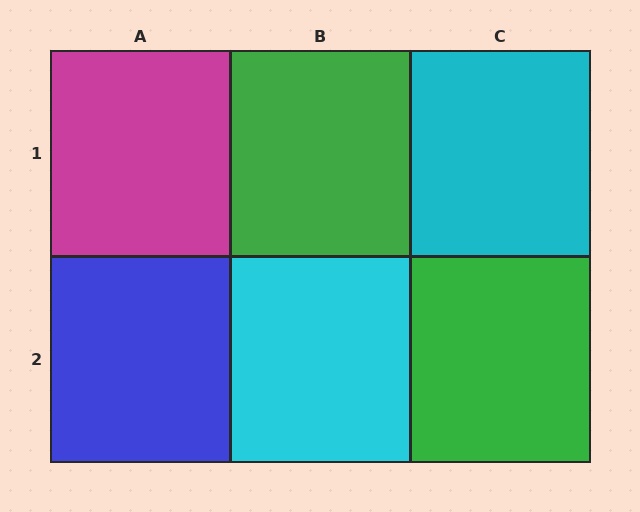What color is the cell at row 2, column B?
Cyan.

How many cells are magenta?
1 cell is magenta.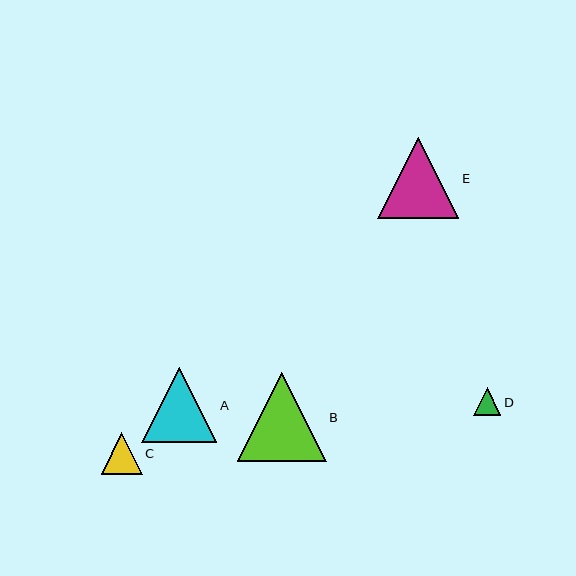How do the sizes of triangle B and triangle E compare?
Triangle B and triangle E are approximately the same size.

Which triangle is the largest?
Triangle B is the largest with a size of approximately 89 pixels.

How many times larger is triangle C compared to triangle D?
Triangle C is approximately 1.5 times the size of triangle D.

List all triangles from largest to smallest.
From largest to smallest: B, E, A, C, D.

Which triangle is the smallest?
Triangle D is the smallest with a size of approximately 27 pixels.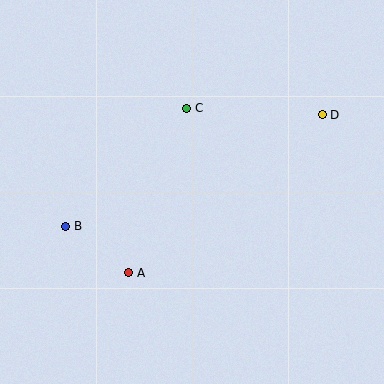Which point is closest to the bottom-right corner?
Point D is closest to the bottom-right corner.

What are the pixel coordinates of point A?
Point A is at (129, 273).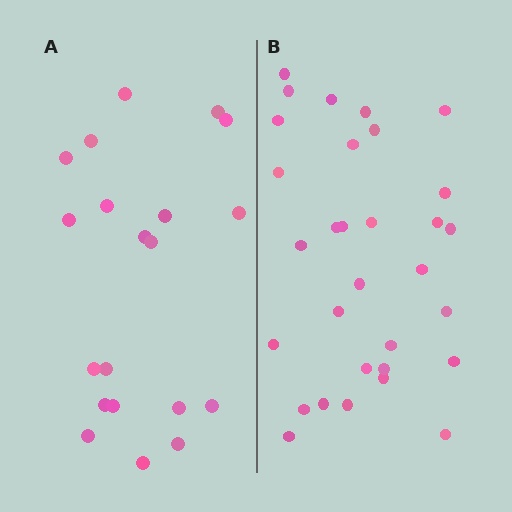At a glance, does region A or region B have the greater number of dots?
Region B (the right region) has more dots.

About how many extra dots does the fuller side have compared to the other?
Region B has roughly 12 or so more dots than region A.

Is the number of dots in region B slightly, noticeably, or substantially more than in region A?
Region B has substantially more. The ratio is roughly 1.6 to 1.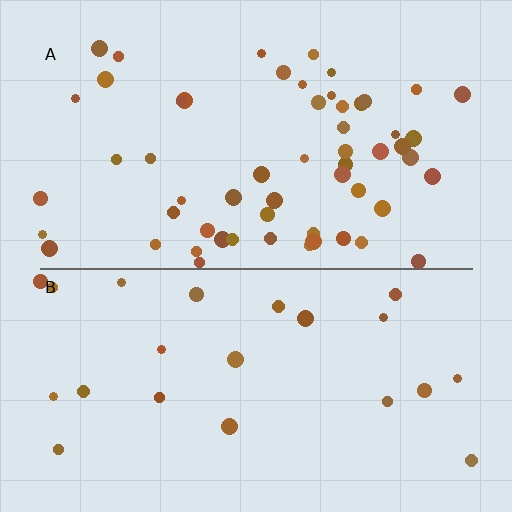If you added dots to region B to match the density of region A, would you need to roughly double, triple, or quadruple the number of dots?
Approximately triple.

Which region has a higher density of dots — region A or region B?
A (the top).